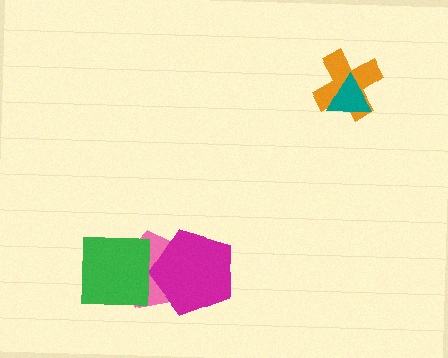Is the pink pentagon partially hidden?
Yes, it is partially covered by another shape.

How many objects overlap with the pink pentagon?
2 objects overlap with the pink pentagon.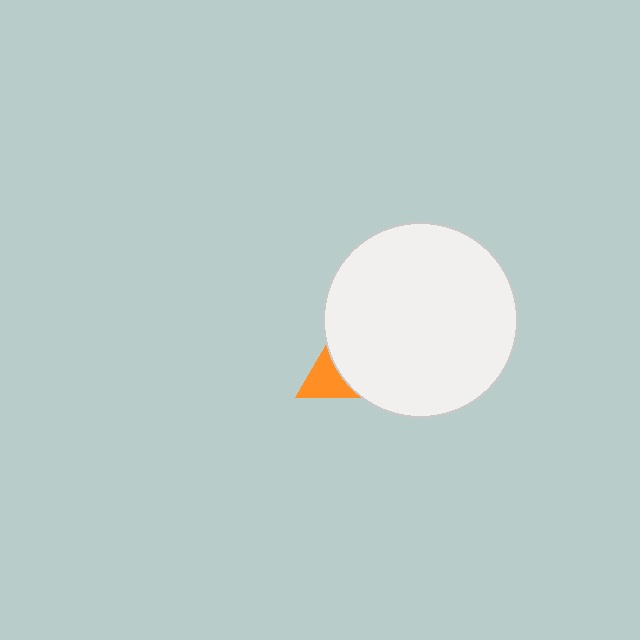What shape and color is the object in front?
The object in front is a white circle.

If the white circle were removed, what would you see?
You would see the complete orange triangle.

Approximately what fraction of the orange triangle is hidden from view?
Roughly 61% of the orange triangle is hidden behind the white circle.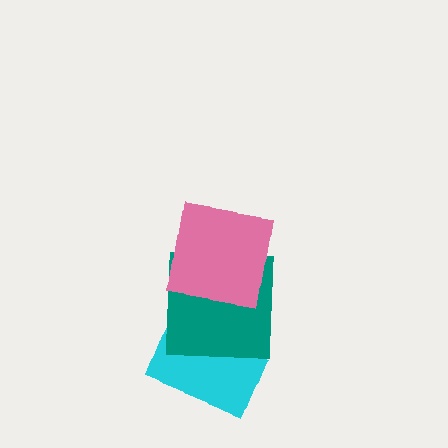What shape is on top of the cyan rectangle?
The teal square is on top of the cyan rectangle.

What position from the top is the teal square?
The teal square is 2nd from the top.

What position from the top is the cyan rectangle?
The cyan rectangle is 3rd from the top.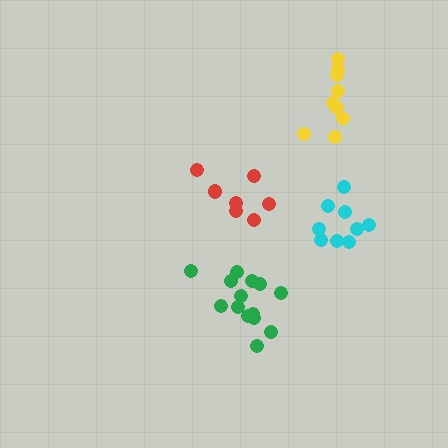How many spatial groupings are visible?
There are 4 spatial groupings.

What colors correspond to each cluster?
The clusters are colored: green, cyan, red, yellow.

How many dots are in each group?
Group 1: 14 dots, Group 2: 9 dots, Group 3: 8 dots, Group 4: 9 dots (40 total).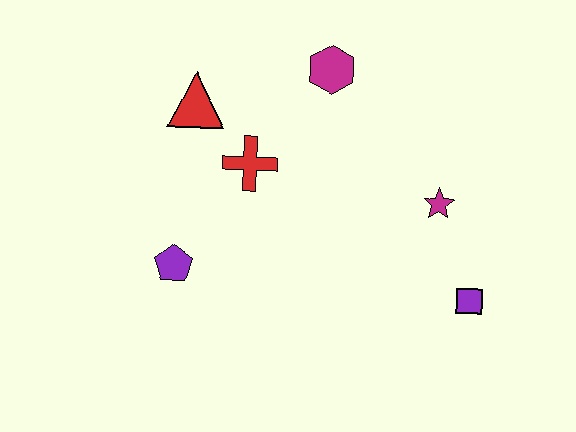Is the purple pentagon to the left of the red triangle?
Yes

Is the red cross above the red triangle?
No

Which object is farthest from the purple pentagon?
The purple square is farthest from the purple pentagon.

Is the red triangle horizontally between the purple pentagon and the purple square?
Yes